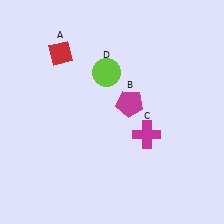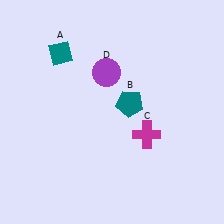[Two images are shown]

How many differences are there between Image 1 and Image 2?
There are 3 differences between the two images.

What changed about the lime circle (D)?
In Image 1, D is lime. In Image 2, it changed to purple.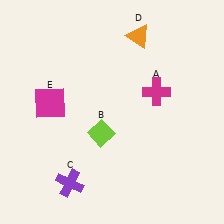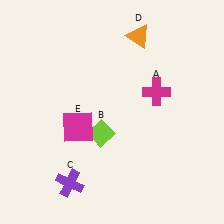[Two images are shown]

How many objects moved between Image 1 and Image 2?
1 object moved between the two images.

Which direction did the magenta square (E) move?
The magenta square (E) moved right.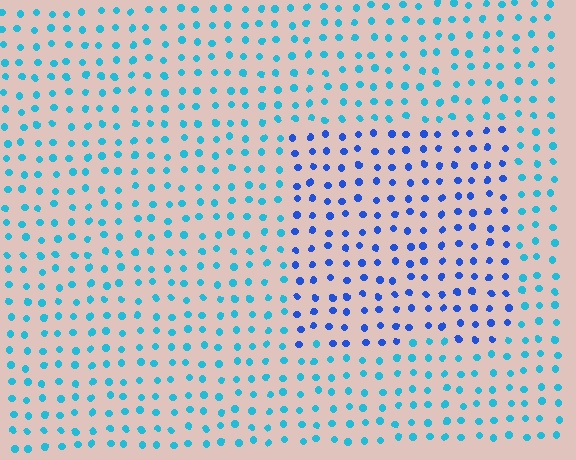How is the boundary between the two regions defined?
The boundary is defined purely by a slight shift in hue (about 36 degrees). Spacing, size, and orientation are identical on both sides.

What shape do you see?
I see a rectangle.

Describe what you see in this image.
The image is filled with small cyan elements in a uniform arrangement. A rectangle-shaped region is visible where the elements are tinted to a slightly different hue, forming a subtle color boundary.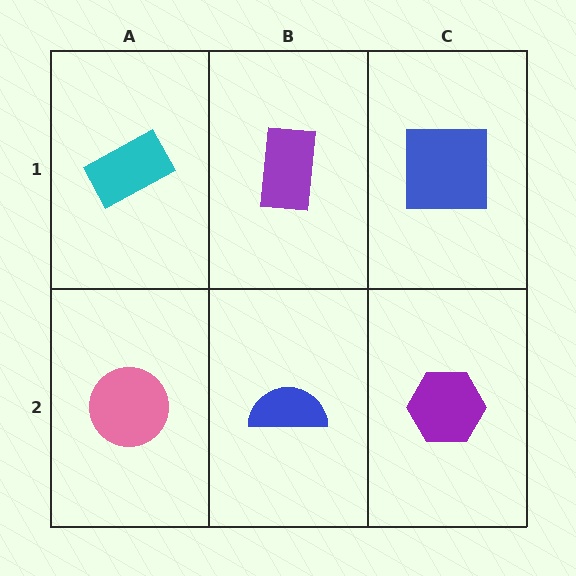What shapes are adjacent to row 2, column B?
A purple rectangle (row 1, column B), a pink circle (row 2, column A), a purple hexagon (row 2, column C).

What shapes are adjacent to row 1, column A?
A pink circle (row 2, column A), a purple rectangle (row 1, column B).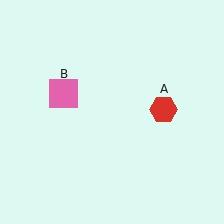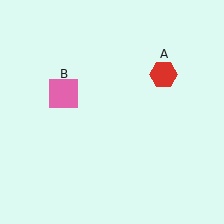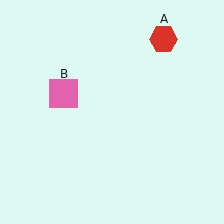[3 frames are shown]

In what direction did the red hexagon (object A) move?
The red hexagon (object A) moved up.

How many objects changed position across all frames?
1 object changed position: red hexagon (object A).